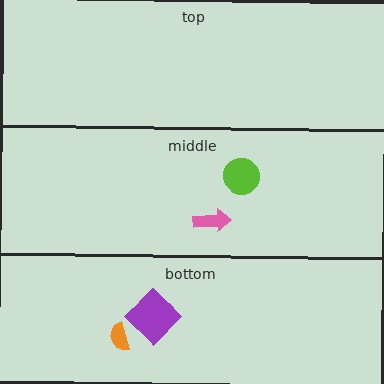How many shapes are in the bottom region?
2.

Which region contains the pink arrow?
The middle region.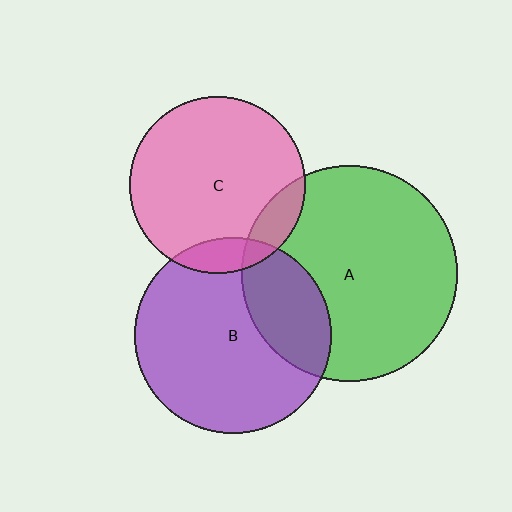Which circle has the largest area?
Circle A (green).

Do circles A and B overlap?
Yes.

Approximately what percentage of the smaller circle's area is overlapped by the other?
Approximately 25%.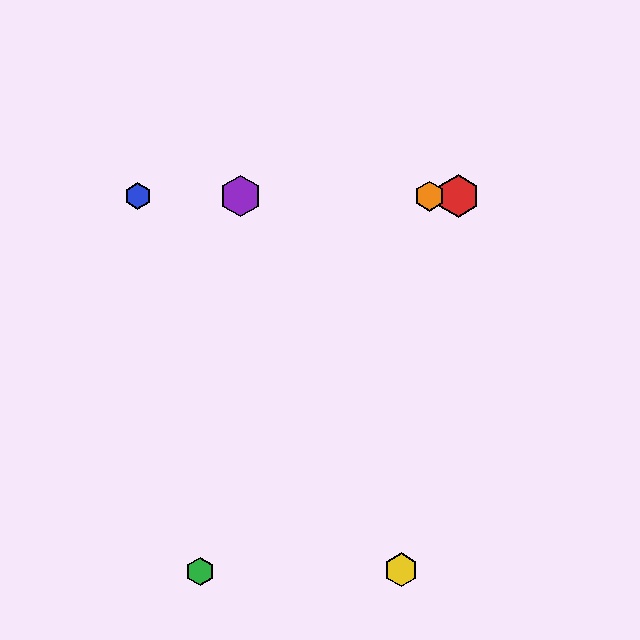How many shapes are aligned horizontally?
4 shapes (the red hexagon, the blue hexagon, the purple hexagon, the orange hexagon) are aligned horizontally.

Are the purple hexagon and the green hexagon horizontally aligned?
No, the purple hexagon is at y≈196 and the green hexagon is at y≈572.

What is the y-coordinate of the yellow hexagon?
The yellow hexagon is at y≈570.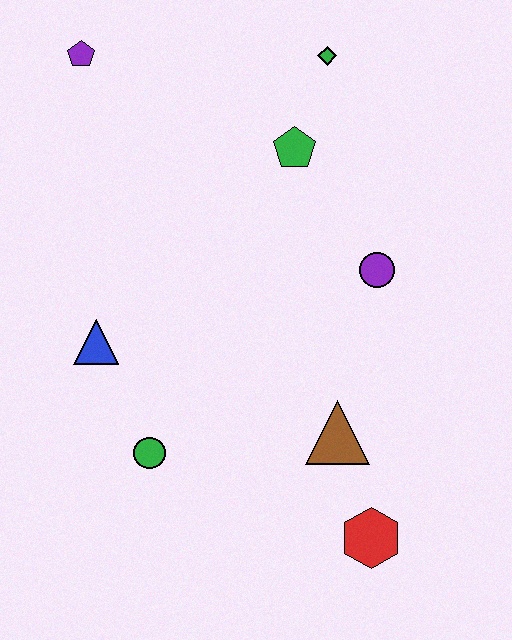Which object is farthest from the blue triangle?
The green diamond is farthest from the blue triangle.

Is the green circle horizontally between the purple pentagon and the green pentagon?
Yes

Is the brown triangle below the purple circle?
Yes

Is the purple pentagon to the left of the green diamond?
Yes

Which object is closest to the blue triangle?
The green circle is closest to the blue triangle.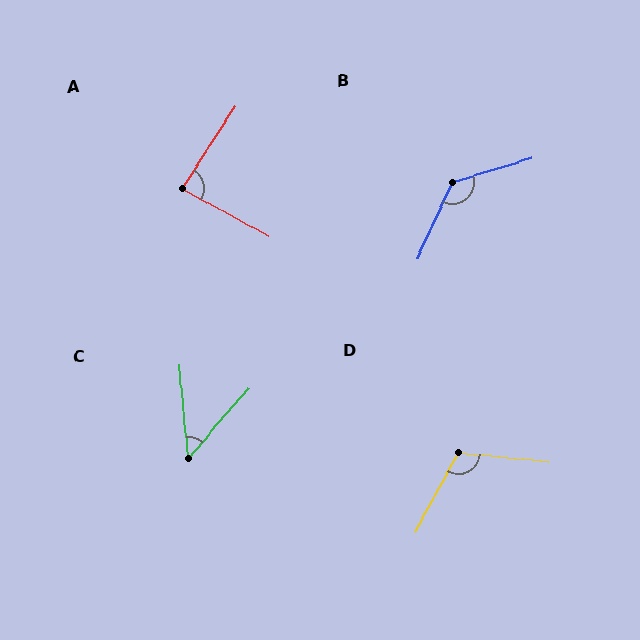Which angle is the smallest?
C, at approximately 46 degrees.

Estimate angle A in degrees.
Approximately 86 degrees.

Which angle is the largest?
B, at approximately 131 degrees.